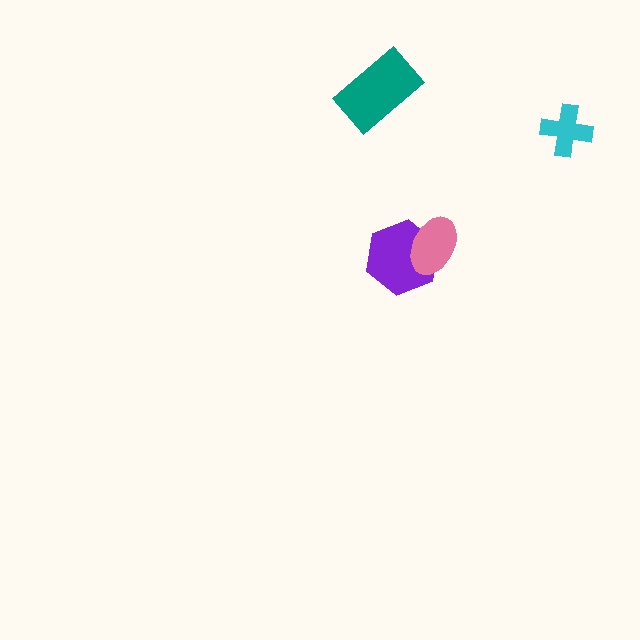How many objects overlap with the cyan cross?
0 objects overlap with the cyan cross.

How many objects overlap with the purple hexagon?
1 object overlaps with the purple hexagon.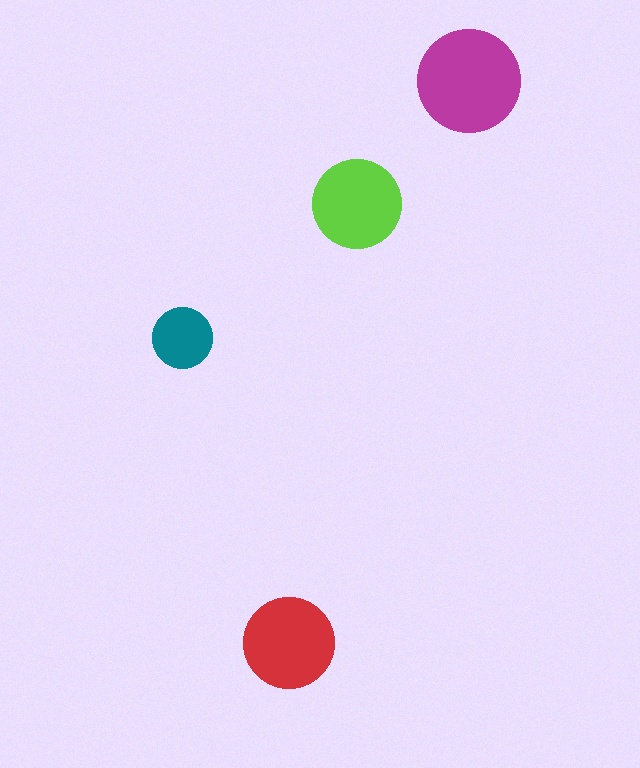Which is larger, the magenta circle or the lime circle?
The magenta one.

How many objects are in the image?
There are 4 objects in the image.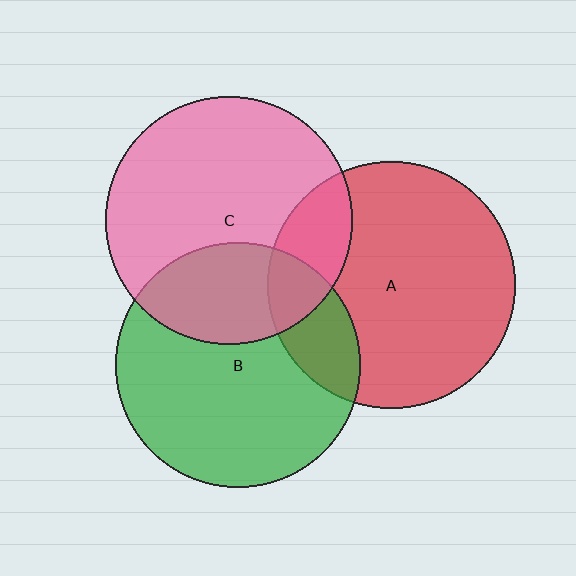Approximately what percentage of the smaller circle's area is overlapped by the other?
Approximately 20%.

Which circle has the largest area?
Circle C (pink).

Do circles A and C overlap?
Yes.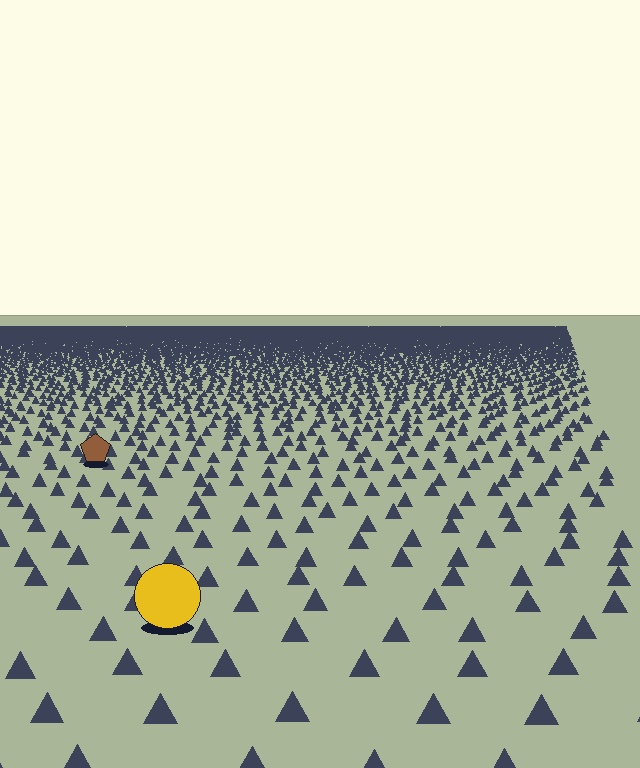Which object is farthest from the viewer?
The brown pentagon is farthest from the viewer. It appears smaller and the ground texture around it is denser.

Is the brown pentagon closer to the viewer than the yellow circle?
No. The yellow circle is closer — you can tell from the texture gradient: the ground texture is coarser near it.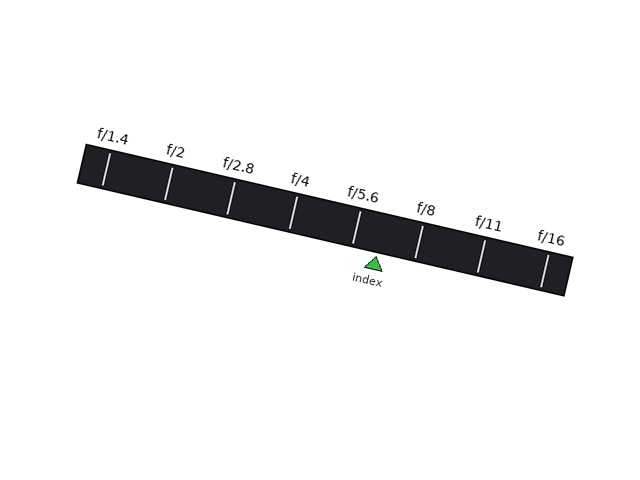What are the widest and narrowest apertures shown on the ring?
The widest aperture shown is f/1.4 and the narrowest is f/16.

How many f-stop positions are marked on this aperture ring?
There are 8 f-stop positions marked.